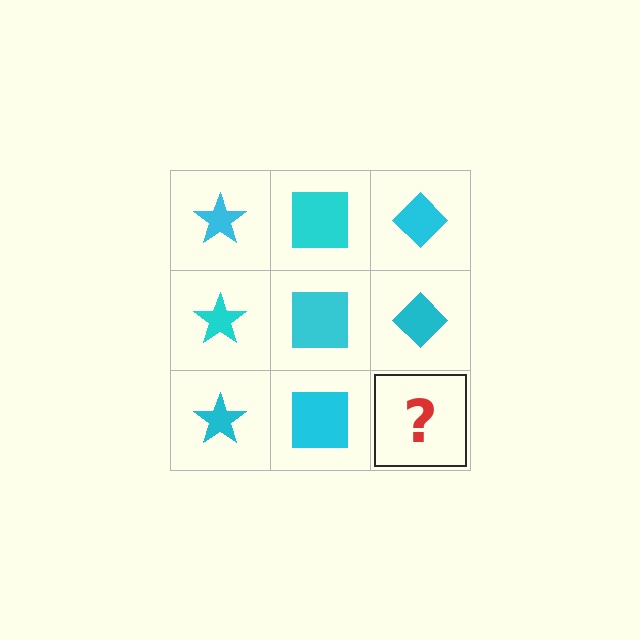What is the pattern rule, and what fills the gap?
The rule is that each column has a consistent shape. The gap should be filled with a cyan diamond.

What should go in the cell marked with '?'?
The missing cell should contain a cyan diamond.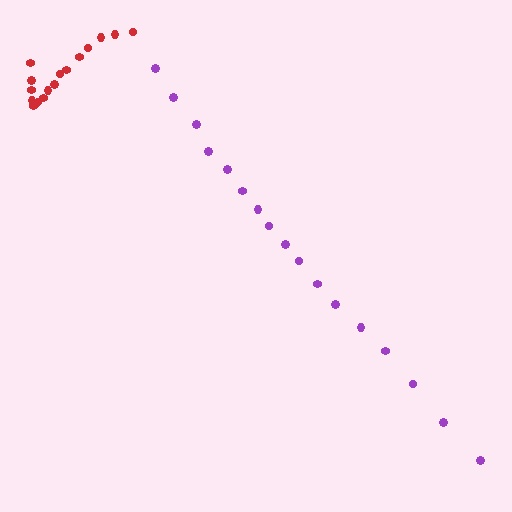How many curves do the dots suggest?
There are 2 distinct paths.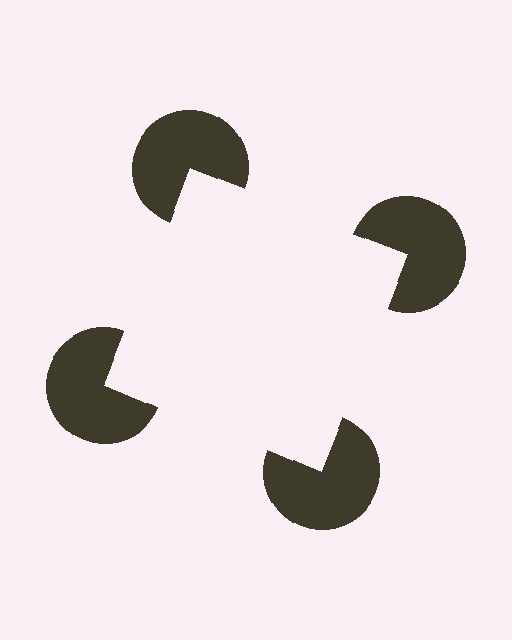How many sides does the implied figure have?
4 sides.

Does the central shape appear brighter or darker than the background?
It typically appears slightly brighter than the background, even though no actual brightness change is drawn.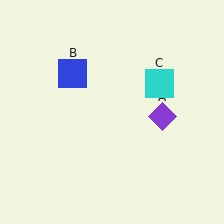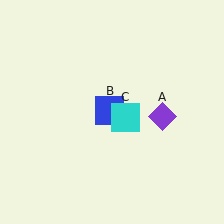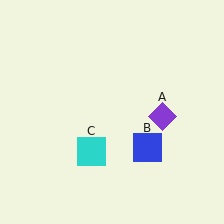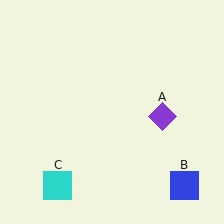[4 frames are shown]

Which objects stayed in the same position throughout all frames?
Purple diamond (object A) remained stationary.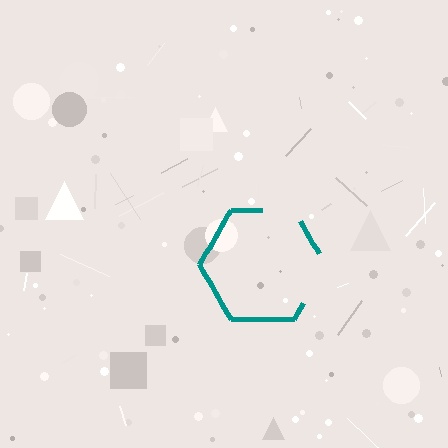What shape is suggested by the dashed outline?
The dashed outline suggests a hexagon.